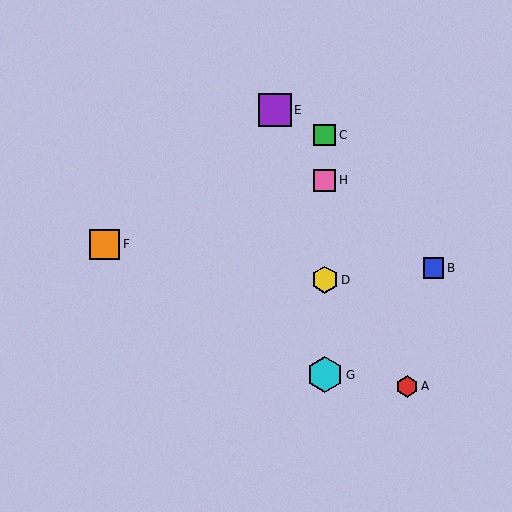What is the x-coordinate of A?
Object A is at x≈407.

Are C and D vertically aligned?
Yes, both are at x≈325.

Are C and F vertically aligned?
No, C is at x≈325 and F is at x≈105.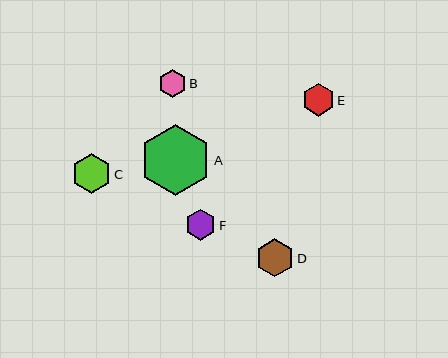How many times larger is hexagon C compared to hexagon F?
Hexagon C is approximately 1.3 times the size of hexagon F.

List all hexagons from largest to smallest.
From largest to smallest: A, C, D, E, F, B.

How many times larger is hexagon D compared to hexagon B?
Hexagon D is approximately 1.4 times the size of hexagon B.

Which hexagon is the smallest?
Hexagon B is the smallest with a size of approximately 28 pixels.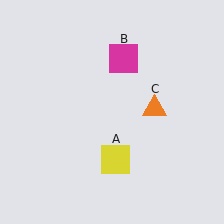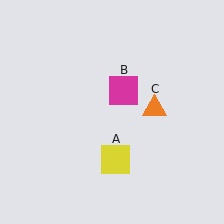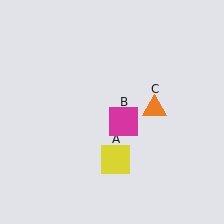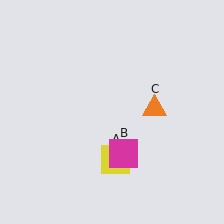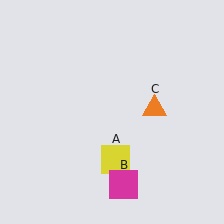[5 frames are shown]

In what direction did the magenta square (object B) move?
The magenta square (object B) moved down.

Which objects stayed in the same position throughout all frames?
Yellow square (object A) and orange triangle (object C) remained stationary.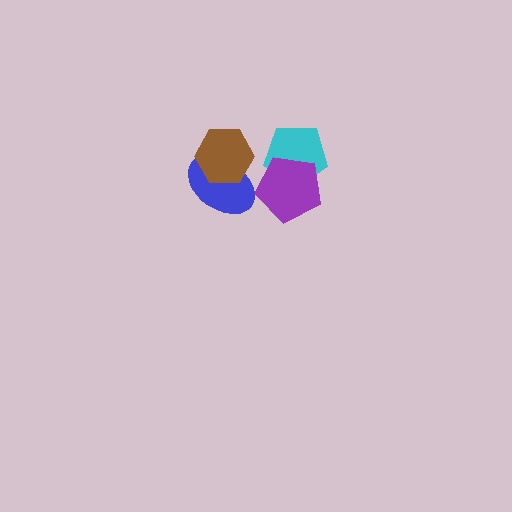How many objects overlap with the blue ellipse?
1 object overlaps with the blue ellipse.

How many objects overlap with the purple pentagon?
1 object overlaps with the purple pentagon.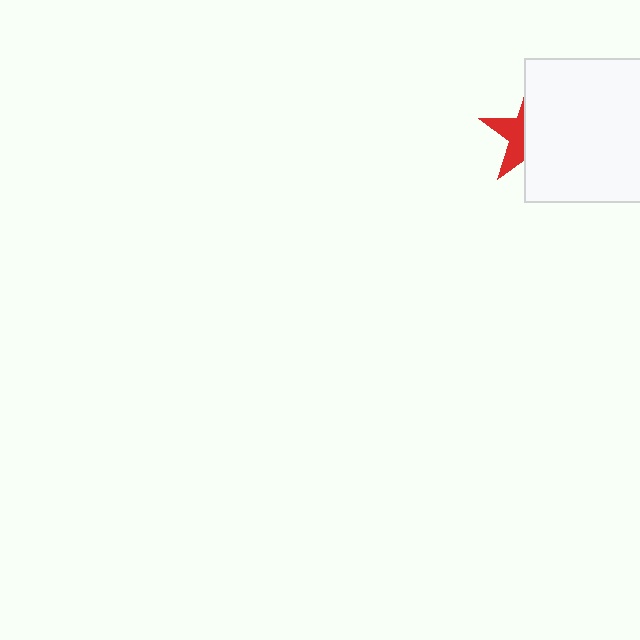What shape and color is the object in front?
The object in front is a white square.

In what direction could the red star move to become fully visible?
The red star could move left. That would shift it out from behind the white square entirely.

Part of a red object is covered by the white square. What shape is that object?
It is a star.